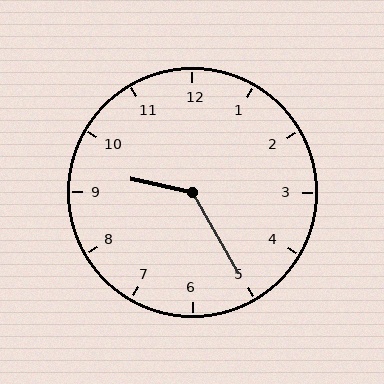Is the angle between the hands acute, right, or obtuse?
It is obtuse.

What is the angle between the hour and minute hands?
Approximately 132 degrees.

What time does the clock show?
9:25.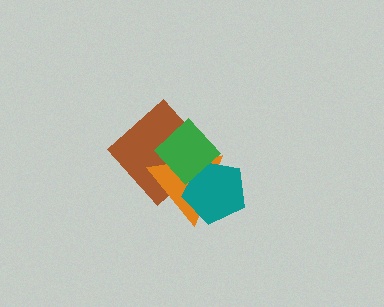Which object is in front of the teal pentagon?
The green diamond is in front of the teal pentagon.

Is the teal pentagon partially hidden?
Yes, it is partially covered by another shape.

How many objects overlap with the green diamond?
3 objects overlap with the green diamond.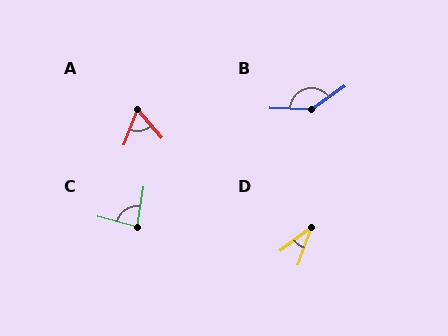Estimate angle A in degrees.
Approximately 62 degrees.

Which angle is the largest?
B, at approximately 143 degrees.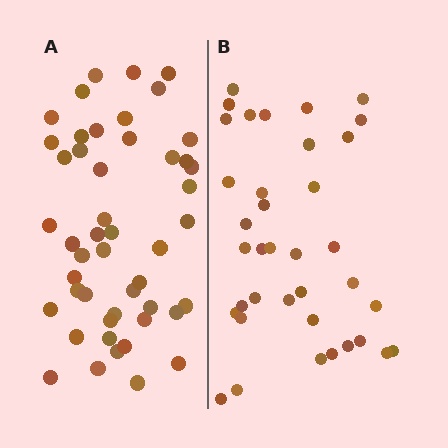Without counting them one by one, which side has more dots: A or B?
Region A (the left region) has more dots.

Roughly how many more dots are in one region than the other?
Region A has roughly 12 or so more dots than region B.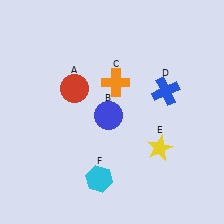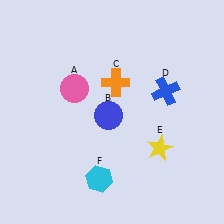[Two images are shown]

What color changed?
The circle (A) changed from red in Image 1 to pink in Image 2.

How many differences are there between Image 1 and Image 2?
There is 1 difference between the two images.